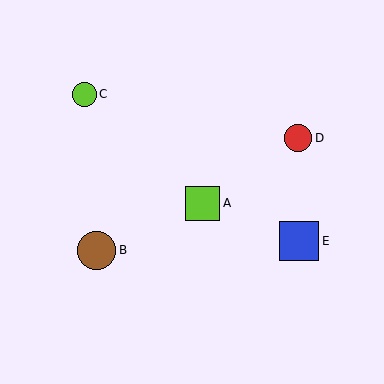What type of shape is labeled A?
Shape A is a lime square.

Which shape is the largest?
The blue square (labeled E) is the largest.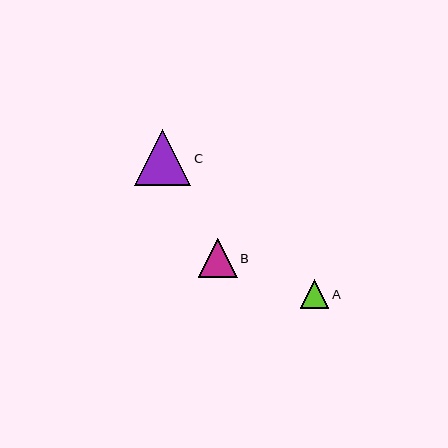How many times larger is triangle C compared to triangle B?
Triangle C is approximately 1.4 times the size of triangle B.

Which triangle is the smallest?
Triangle A is the smallest with a size of approximately 28 pixels.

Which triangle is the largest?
Triangle C is the largest with a size of approximately 56 pixels.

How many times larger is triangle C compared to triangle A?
Triangle C is approximately 2.0 times the size of triangle A.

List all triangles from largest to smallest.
From largest to smallest: C, B, A.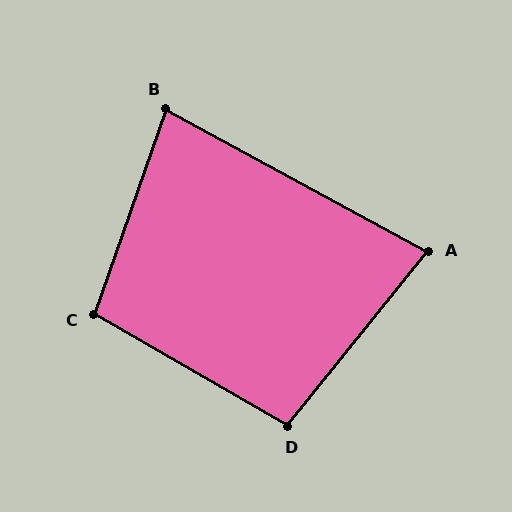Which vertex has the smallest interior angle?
A, at approximately 79 degrees.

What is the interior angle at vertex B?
Approximately 81 degrees (acute).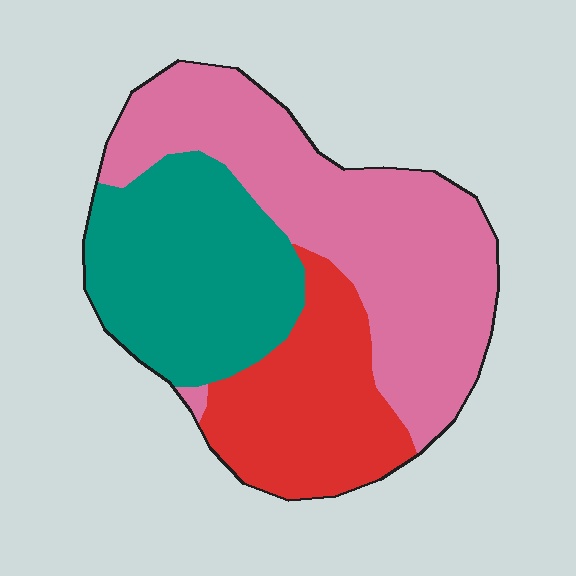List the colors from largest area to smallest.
From largest to smallest: pink, teal, red.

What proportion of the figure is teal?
Teal takes up between a sixth and a third of the figure.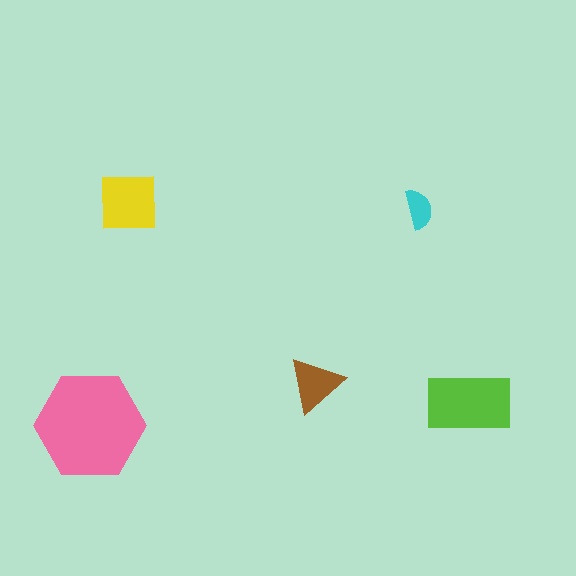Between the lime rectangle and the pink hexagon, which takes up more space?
The pink hexagon.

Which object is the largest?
The pink hexagon.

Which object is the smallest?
The cyan semicircle.